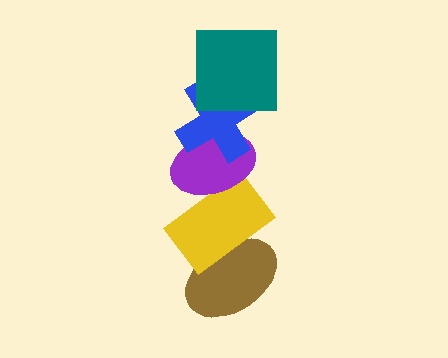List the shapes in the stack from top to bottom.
From top to bottom: the teal square, the blue cross, the purple ellipse, the yellow rectangle, the brown ellipse.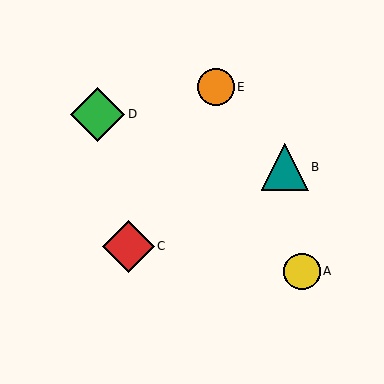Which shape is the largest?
The green diamond (labeled D) is the largest.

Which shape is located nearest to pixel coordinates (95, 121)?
The green diamond (labeled D) at (98, 114) is nearest to that location.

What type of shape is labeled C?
Shape C is a red diamond.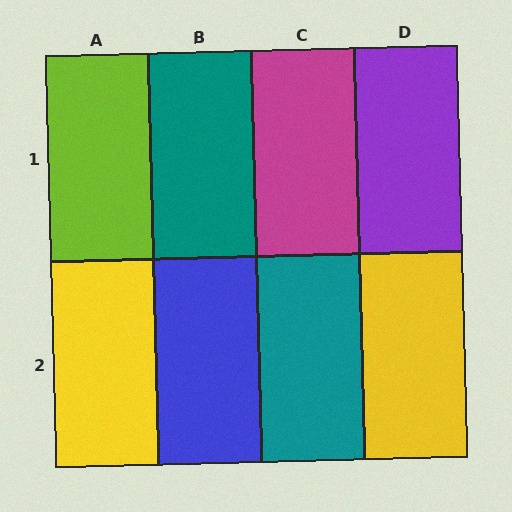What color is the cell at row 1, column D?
Purple.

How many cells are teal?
2 cells are teal.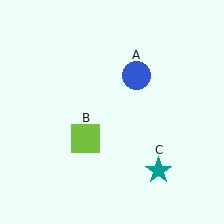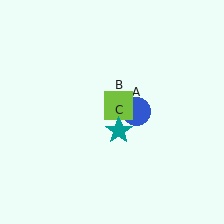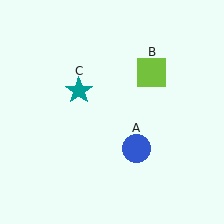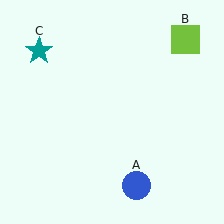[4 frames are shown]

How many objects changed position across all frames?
3 objects changed position: blue circle (object A), lime square (object B), teal star (object C).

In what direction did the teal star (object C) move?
The teal star (object C) moved up and to the left.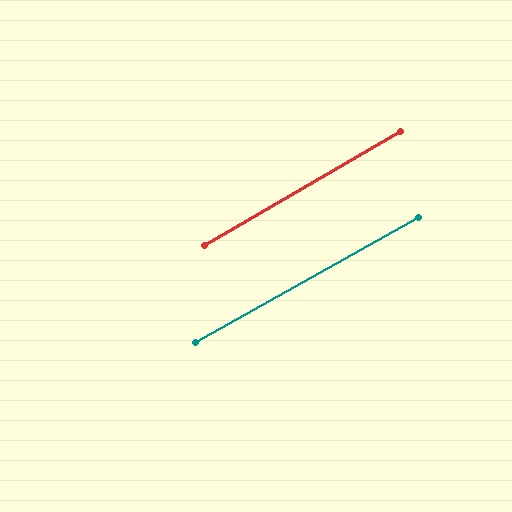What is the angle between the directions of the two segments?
Approximately 1 degree.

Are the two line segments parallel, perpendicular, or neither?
Parallel — their directions differ by only 0.9°.